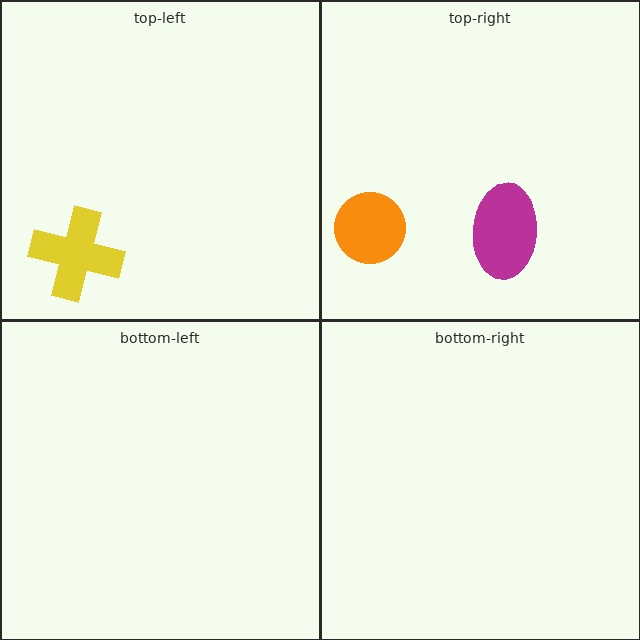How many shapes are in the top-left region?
1.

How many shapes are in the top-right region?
2.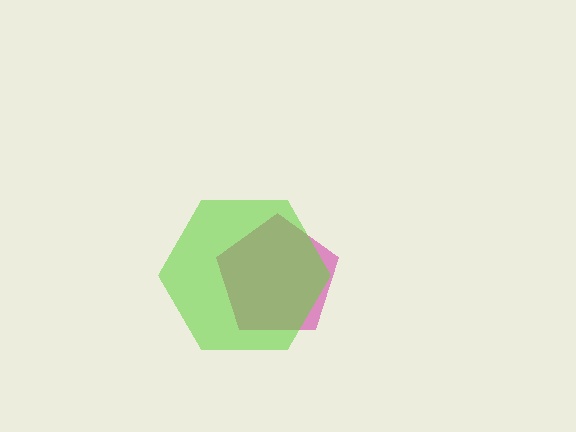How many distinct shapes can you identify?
There are 2 distinct shapes: a magenta pentagon, a lime hexagon.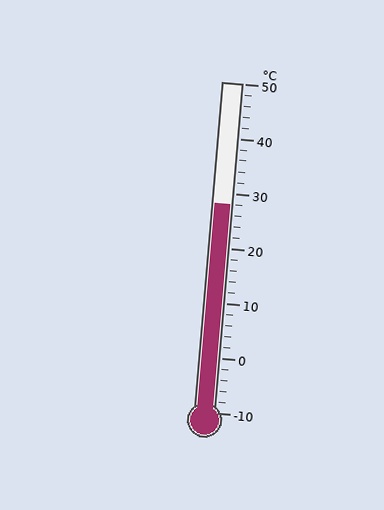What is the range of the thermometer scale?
The thermometer scale ranges from -10°C to 50°C.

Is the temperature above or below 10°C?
The temperature is above 10°C.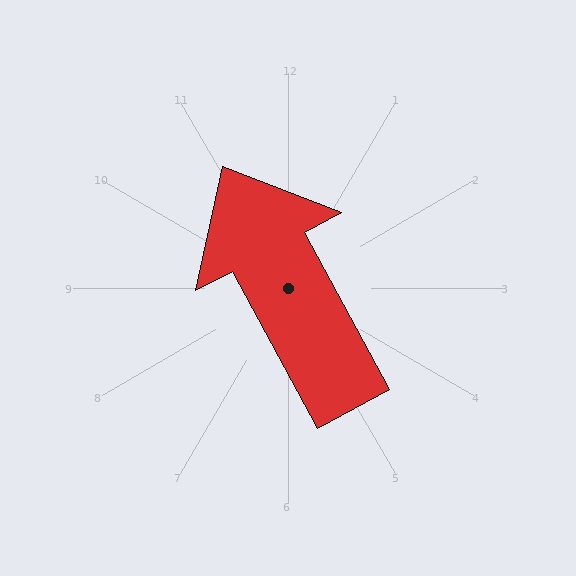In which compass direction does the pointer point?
Northwest.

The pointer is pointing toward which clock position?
Roughly 11 o'clock.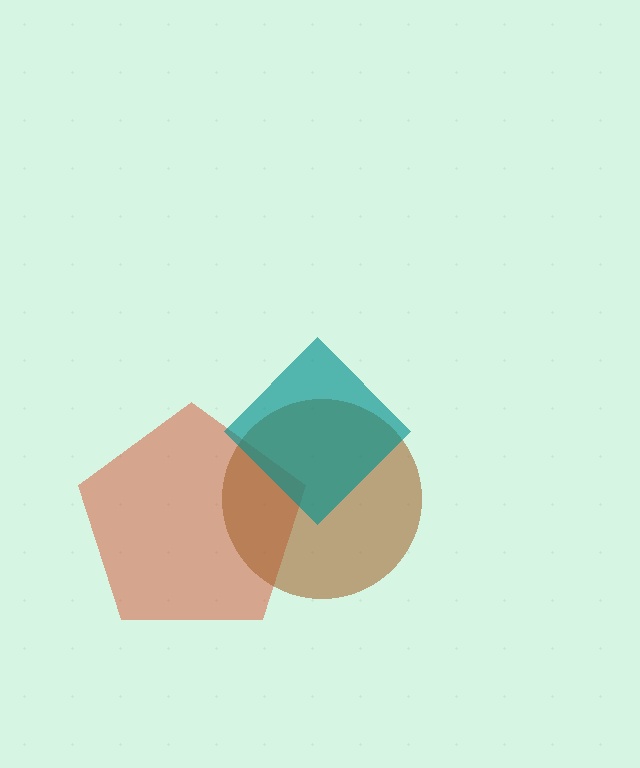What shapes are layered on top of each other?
The layered shapes are: a red pentagon, a brown circle, a teal diamond.